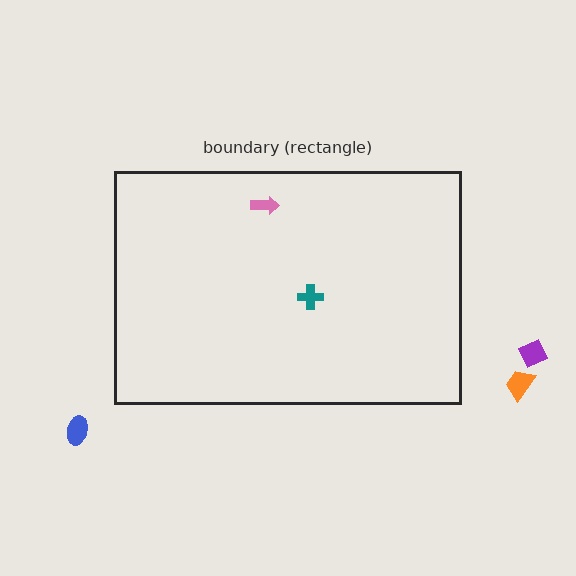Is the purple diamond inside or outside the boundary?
Outside.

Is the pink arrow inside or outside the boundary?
Inside.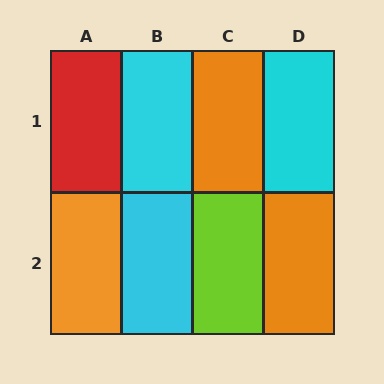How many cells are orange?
3 cells are orange.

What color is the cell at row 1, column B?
Cyan.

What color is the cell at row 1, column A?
Red.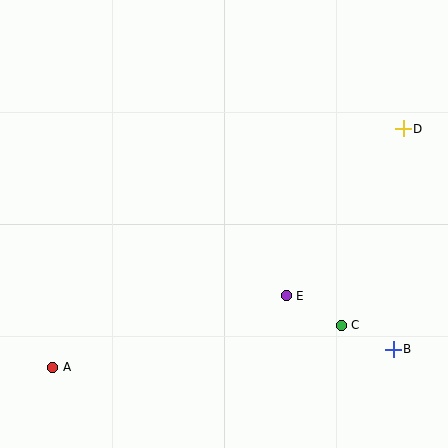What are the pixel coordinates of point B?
Point B is at (393, 349).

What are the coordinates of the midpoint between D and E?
The midpoint between D and E is at (345, 212).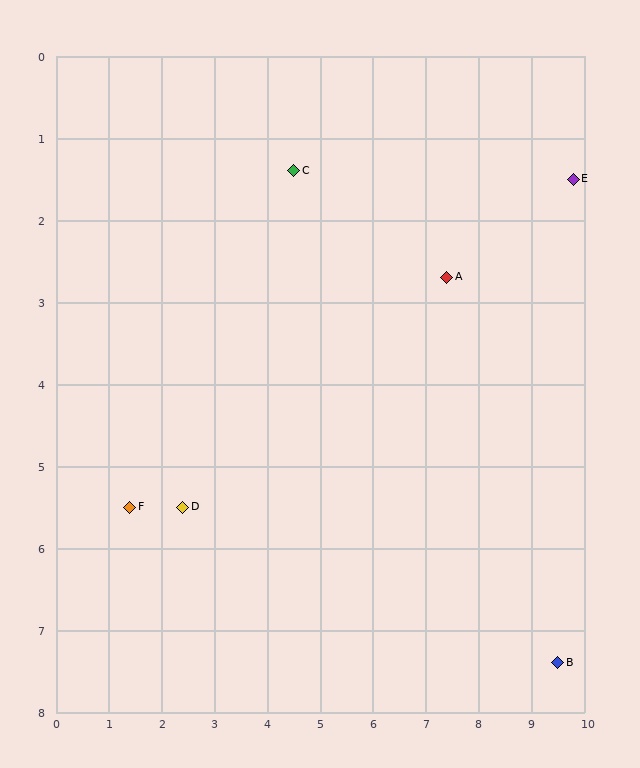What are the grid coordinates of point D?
Point D is at approximately (2.4, 5.5).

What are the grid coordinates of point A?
Point A is at approximately (7.4, 2.7).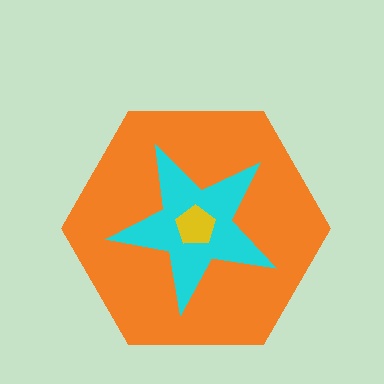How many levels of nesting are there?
3.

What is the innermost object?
The yellow pentagon.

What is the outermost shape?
The orange hexagon.